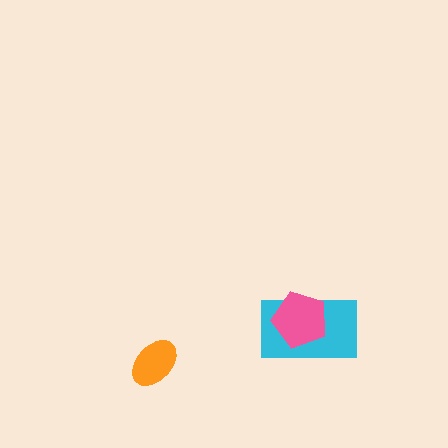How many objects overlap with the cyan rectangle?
1 object overlaps with the cyan rectangle.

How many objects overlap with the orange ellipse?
0 objects overlap with the orange ellipse.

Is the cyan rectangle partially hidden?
Yes, it is partially covered by another shape.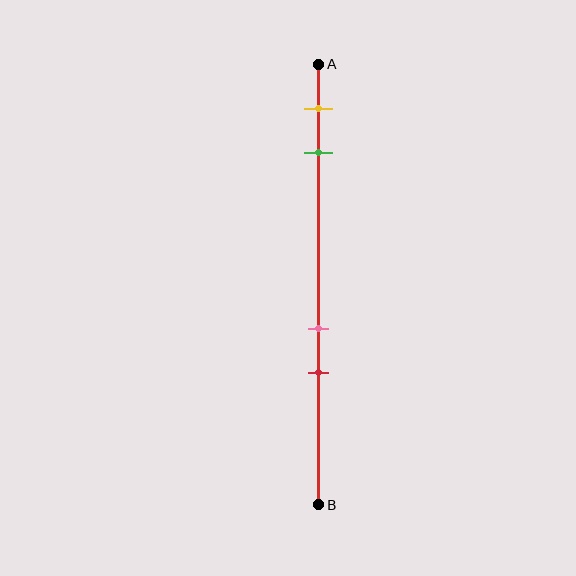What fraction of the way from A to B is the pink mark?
The pink mark is approximately 60% (0.6) of the way from A to B.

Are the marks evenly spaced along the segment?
No, the marks are not evenly spaced.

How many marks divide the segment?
There are 4 marks dividing the segment.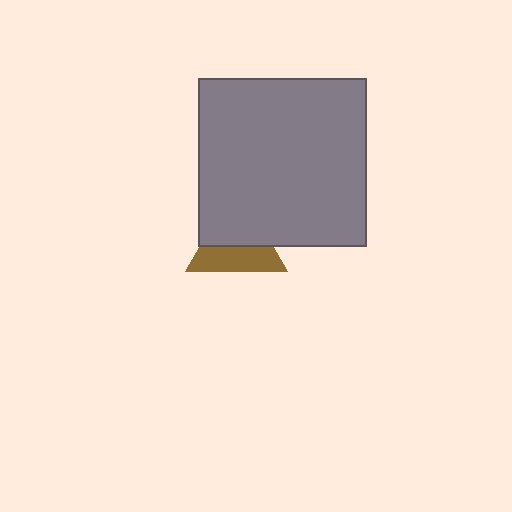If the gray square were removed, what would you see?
You would see the complete brown triangle.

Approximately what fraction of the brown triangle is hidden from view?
Roughly 53% of the brown triangle is hidden behind the gray square.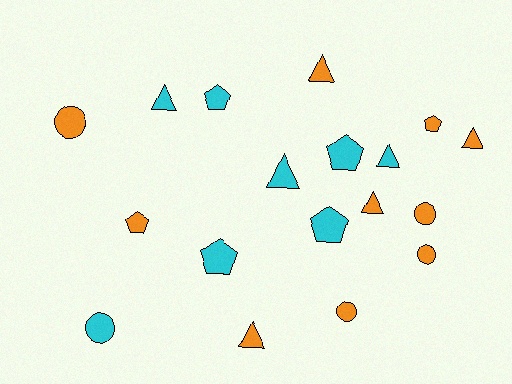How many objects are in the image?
There are 18 objects.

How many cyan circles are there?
There is 1 cyan circle.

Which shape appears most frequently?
Triangle, with 7 objects.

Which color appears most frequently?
Orange, with 10 objects.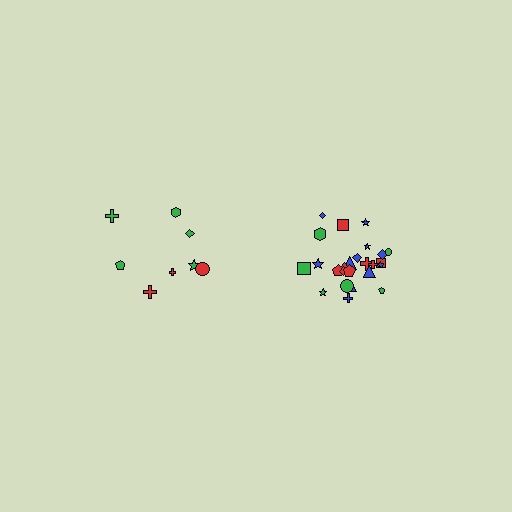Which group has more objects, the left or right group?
The right group.